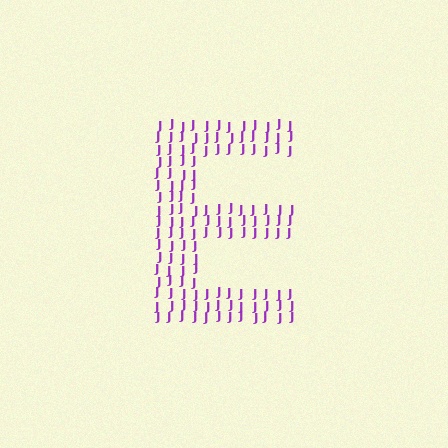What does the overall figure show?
The overall figure shows the letter E.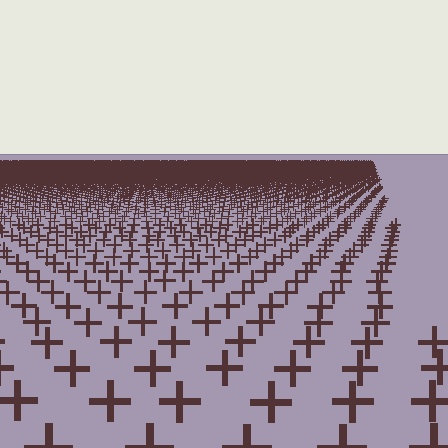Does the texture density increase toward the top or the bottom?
Density increases toward the top.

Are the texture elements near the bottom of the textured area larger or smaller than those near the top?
Larger. Near the bottom, elements are closer to the viewer and appear at a bigger on-screen size.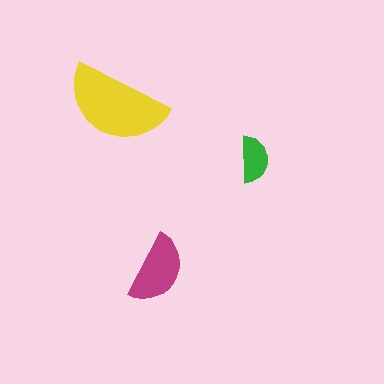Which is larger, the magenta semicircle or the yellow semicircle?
The yellow one.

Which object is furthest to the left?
The yellow semicircle is leftmost.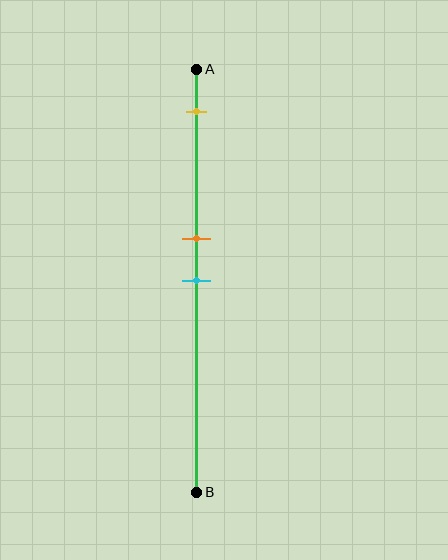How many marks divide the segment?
There are 3 marks dividing the segment.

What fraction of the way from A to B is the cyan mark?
The cyan mark is approximately 50% (0.5) of the way from A to B.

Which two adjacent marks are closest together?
The orange and cyan marks are the closest adjacent pair.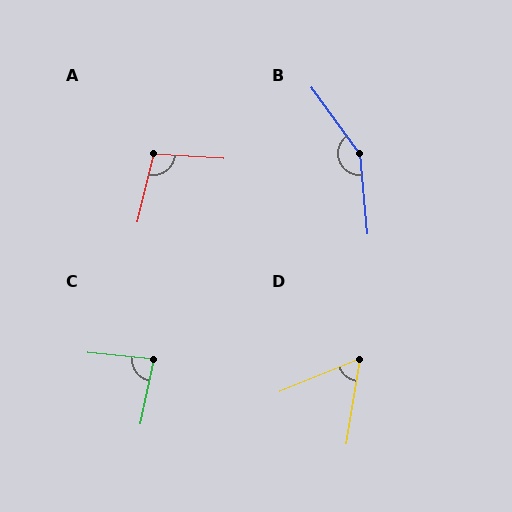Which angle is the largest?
B, at approximately 149 degrees.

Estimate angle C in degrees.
Approximately 84 degrees.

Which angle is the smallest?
D, at approximately 59 degrees.